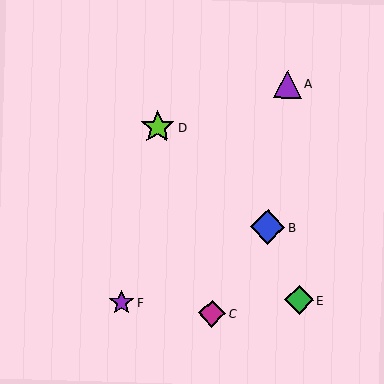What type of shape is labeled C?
Shape C is a magenta diamond.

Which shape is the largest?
The blue diamond (labeled B) is the largest.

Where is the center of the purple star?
The center of the purple star is at (121, 302).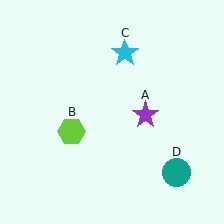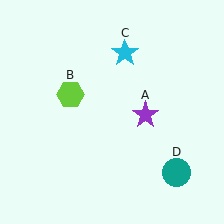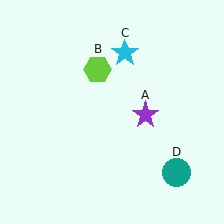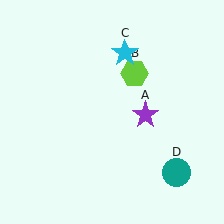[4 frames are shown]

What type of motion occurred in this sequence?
The lime hexagon (object B) rotated clockwise around the center of the scene.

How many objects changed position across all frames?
1 object changed position: lime hexagon (object B).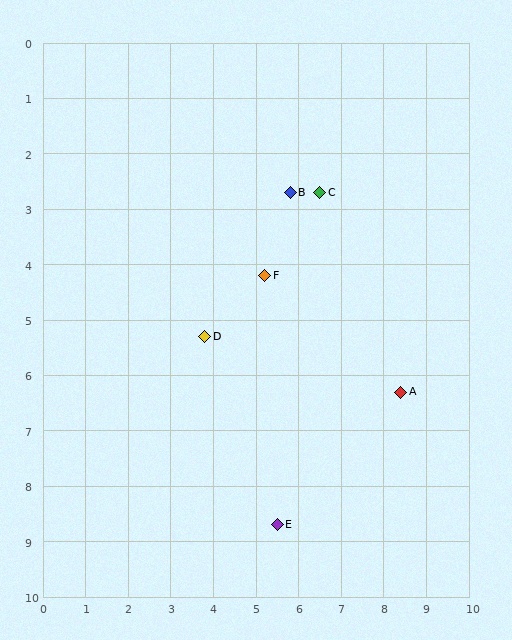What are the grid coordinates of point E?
Point E is at approximately (5.5, 8.7).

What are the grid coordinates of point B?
Point B is at approximately (5.8, 2.7).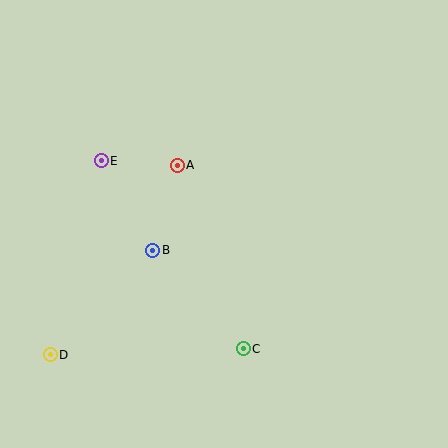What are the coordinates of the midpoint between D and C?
The midpoint between D and C is at (147, 352).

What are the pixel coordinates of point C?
Point C is at (243, 349).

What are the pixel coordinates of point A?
Point A is at (177, 165).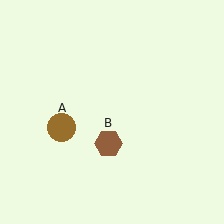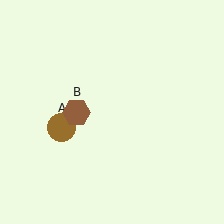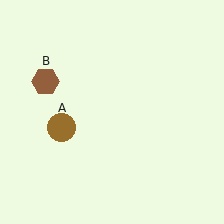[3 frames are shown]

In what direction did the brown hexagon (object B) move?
The brown hexagon (object B) moved up and to the left.